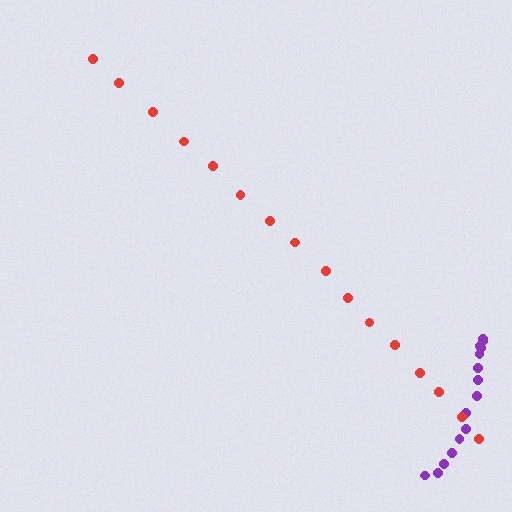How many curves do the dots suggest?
There are 2 distinct paths.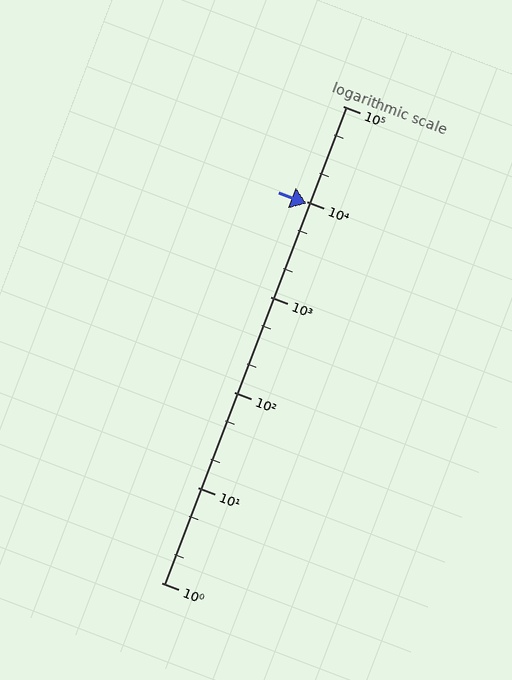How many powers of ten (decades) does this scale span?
The scale spans 5 decades, from 1 to 100000.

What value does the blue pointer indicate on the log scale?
The pointer indicates approximately 9500.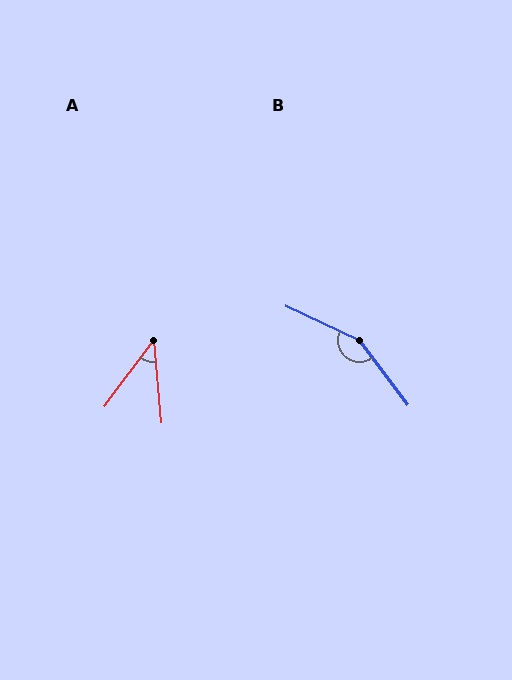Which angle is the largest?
B, at approximately 152 degrees.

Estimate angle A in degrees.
Approximately 42 degrees.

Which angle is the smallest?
A, at approximately 42 degrees.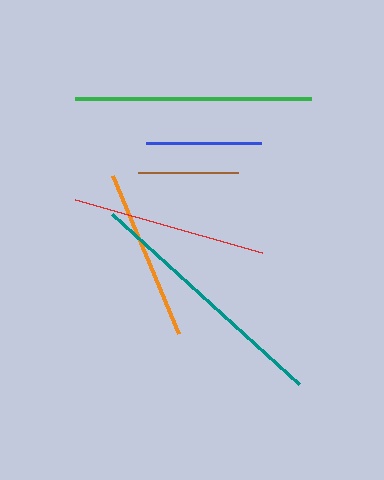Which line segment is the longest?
The teal line is the longest at approximately 253 pixels.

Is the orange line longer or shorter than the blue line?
The orange line is longer than the blue line.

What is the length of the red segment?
The red segment is approximately 195 pixels long.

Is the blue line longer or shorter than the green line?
The green line is longer than the blue line.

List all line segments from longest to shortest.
From longest to shortest: teal, green, red, orange, blue, brown.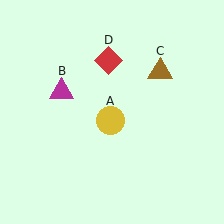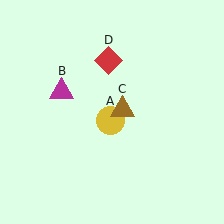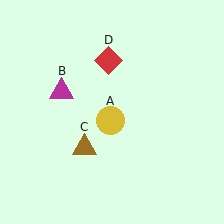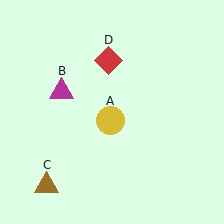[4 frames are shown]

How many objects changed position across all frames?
1 object changed position: brown triangle (object C).